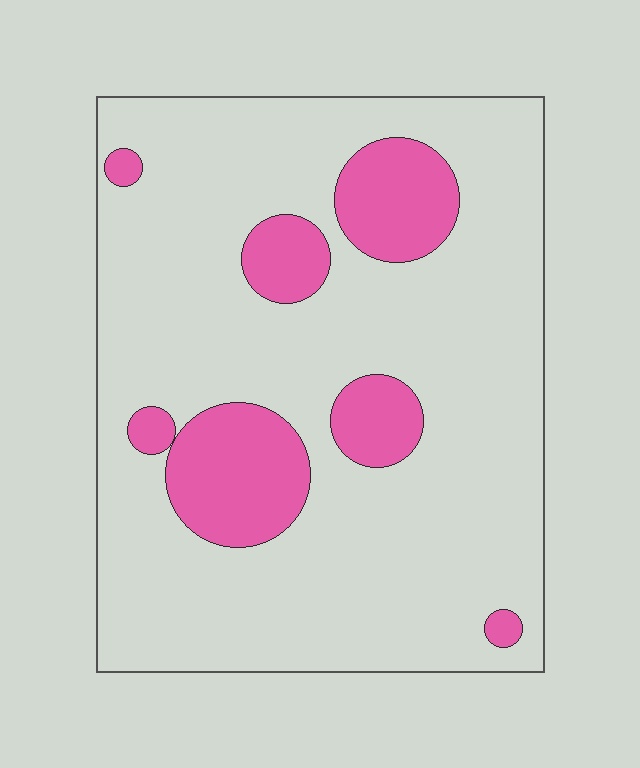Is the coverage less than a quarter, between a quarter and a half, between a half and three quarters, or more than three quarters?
Less than a quarter.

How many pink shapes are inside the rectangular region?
7.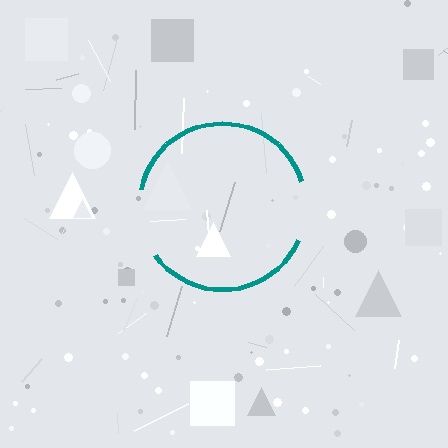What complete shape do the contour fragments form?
The contour fragments form a circle.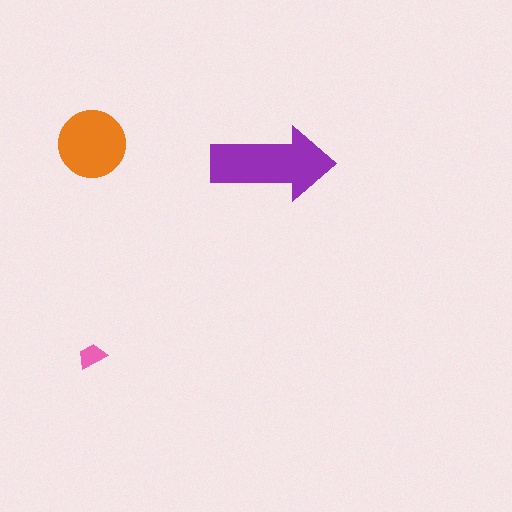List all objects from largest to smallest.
The purple arrow, the orange circle, the pink trapezoid.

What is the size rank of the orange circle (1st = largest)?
2nd.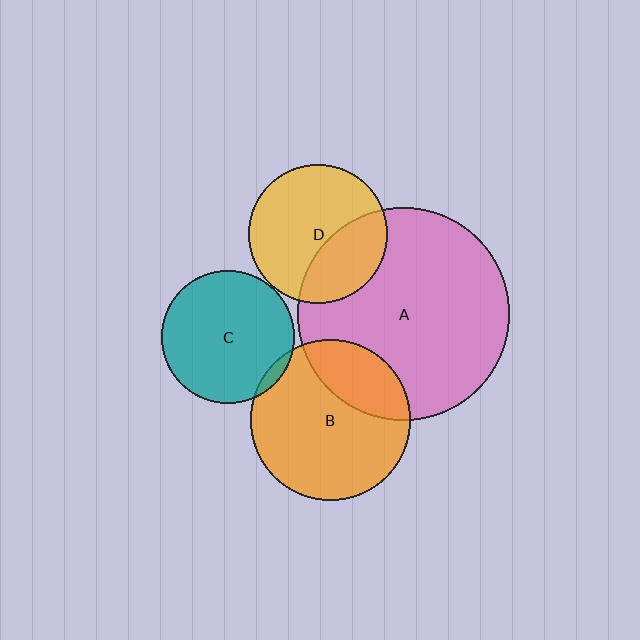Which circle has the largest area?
Circle A (pink).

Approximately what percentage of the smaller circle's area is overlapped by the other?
Approximately 25%.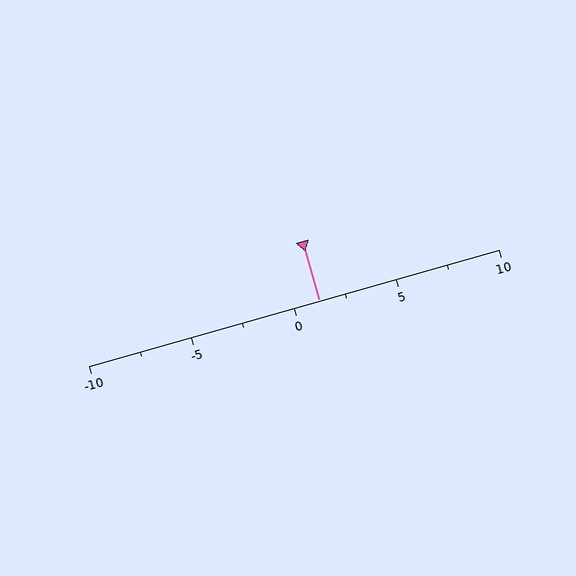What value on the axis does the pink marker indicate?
The marker indicates approximately 1.2.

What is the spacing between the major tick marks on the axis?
The major ticks are spaced 5 apart.